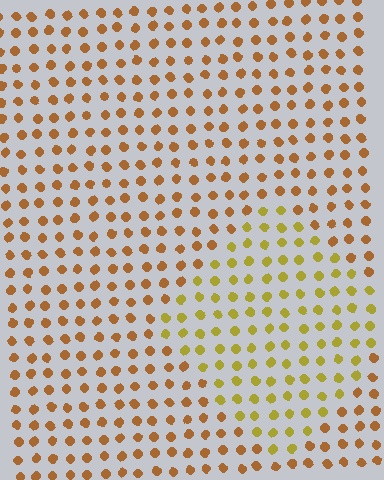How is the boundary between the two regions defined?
The boundary is defined purely by a slight shift in hue (about 30 degrees). Spacing, size, and orientation are identical on both sides.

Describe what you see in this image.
The image is filled with small brown elements in a uniform arrangement. A diamond-shaped region is visible where the elements are tinted to a slightly different hue, forming a subtle color boundary.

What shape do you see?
I see a diamond.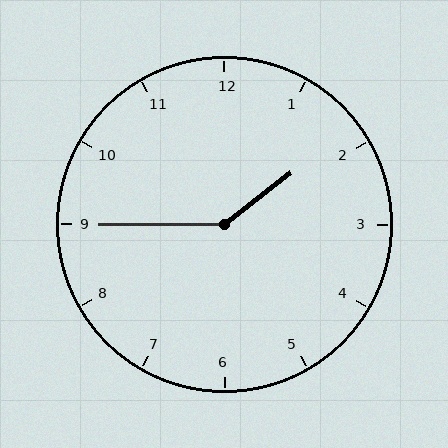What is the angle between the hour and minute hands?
Approximately 142 degrees.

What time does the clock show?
1:45.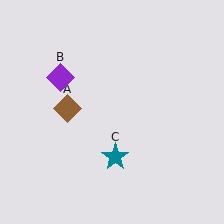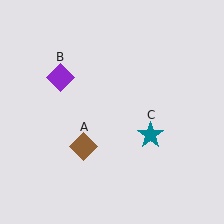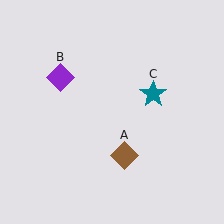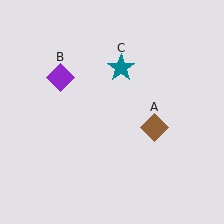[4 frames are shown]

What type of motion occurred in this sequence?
The brown diamond (object A), teal star (object C) rotated counterclockwise around the center of the scene.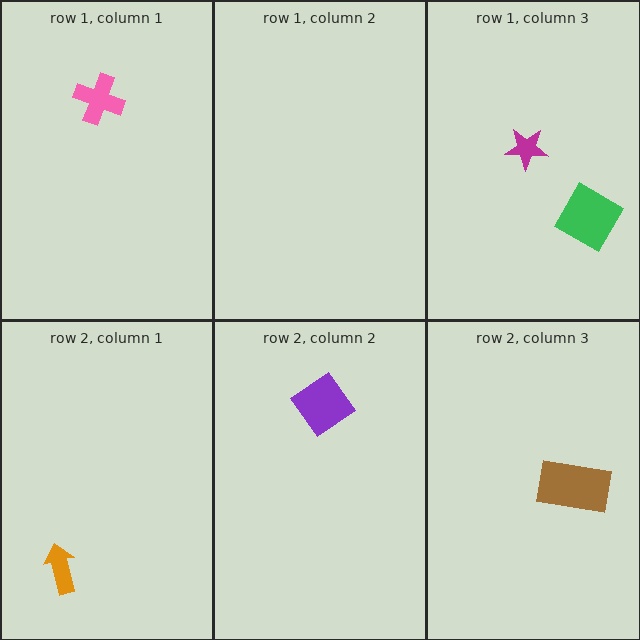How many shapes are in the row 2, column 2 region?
1.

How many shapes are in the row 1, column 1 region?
1.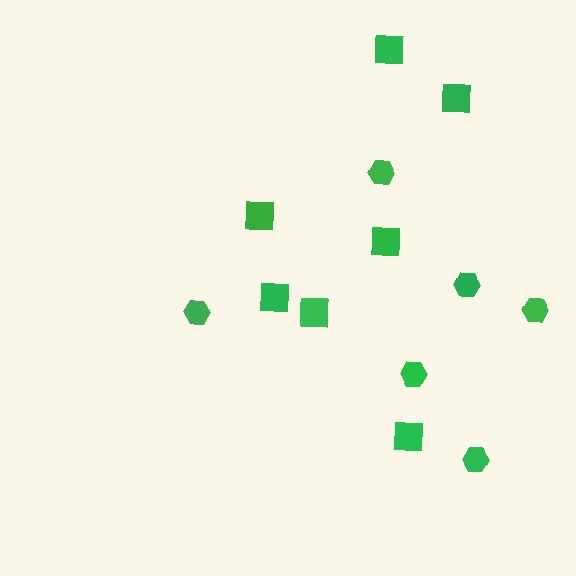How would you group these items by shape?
There are 2 groups: one group of hexagons (6) and one group of squares (7).